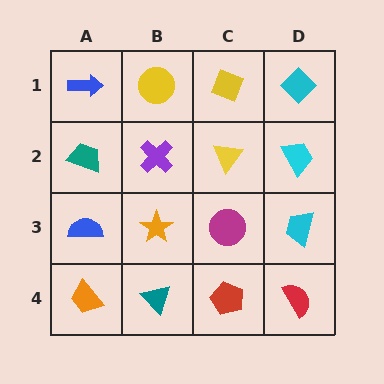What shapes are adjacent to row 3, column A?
A teal trapezoid (row 2, column A), an orange trapezoid (row 4, column A), an orange star (row 3, column B).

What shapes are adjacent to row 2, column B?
A yellow circle (row 1, column B), an orange star (row 3, column B), a teal trapezoid (row 2, column A), a yellow triangle (row 2, column C).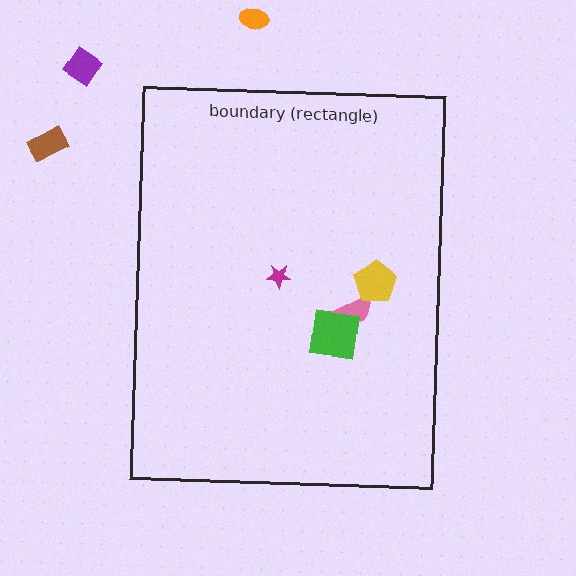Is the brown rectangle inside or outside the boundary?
Outside.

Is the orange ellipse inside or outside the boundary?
Outside.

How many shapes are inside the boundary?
4 inside, 3 outside.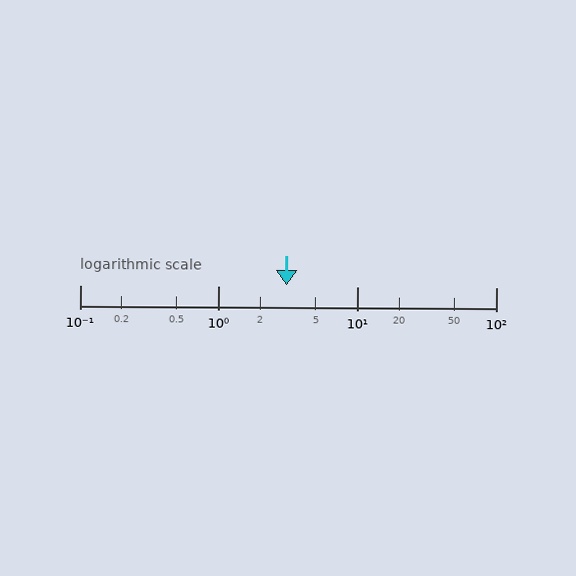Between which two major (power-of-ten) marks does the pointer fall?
The pointer is between 1 and 10.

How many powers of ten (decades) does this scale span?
The scale spans 3 decades, from 0.1 to 100.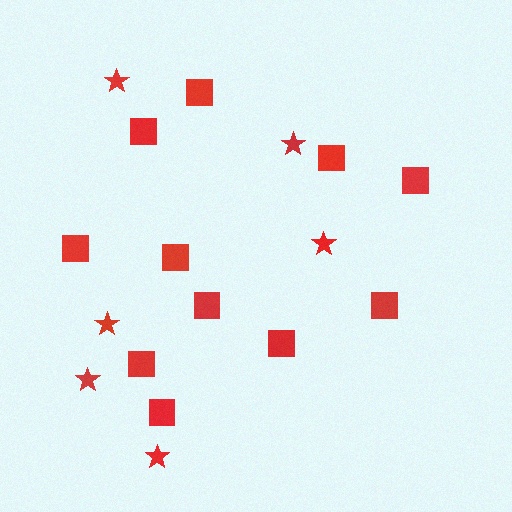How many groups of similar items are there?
There are 2 groups: one group of squares (11) and one group of stars (6).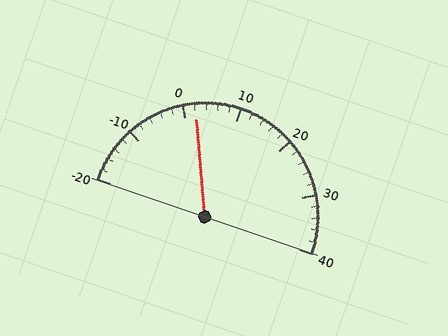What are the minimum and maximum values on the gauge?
The gauge ranges from -20 to 40.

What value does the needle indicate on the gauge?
The needle indicates approximately 2.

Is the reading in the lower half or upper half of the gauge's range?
The reading is in the lower half of the range (-20 to 40).